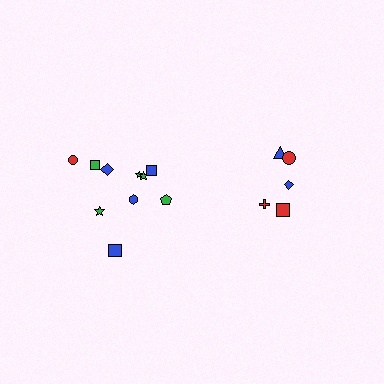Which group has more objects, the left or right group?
The left group.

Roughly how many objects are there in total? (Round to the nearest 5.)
Roughly 15 objects in total.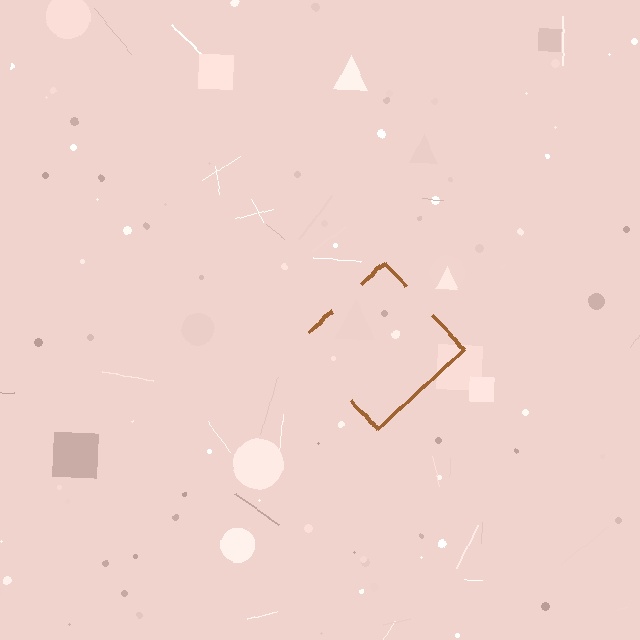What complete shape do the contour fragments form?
The contour fragments form a diamond.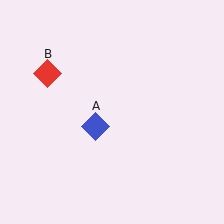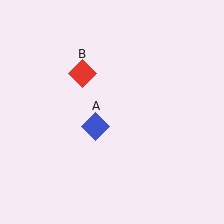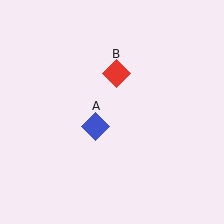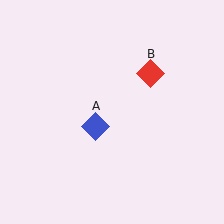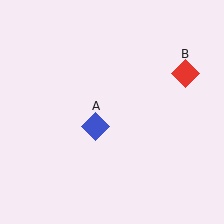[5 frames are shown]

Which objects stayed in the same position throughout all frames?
Blue diamond (object A) remained stationary.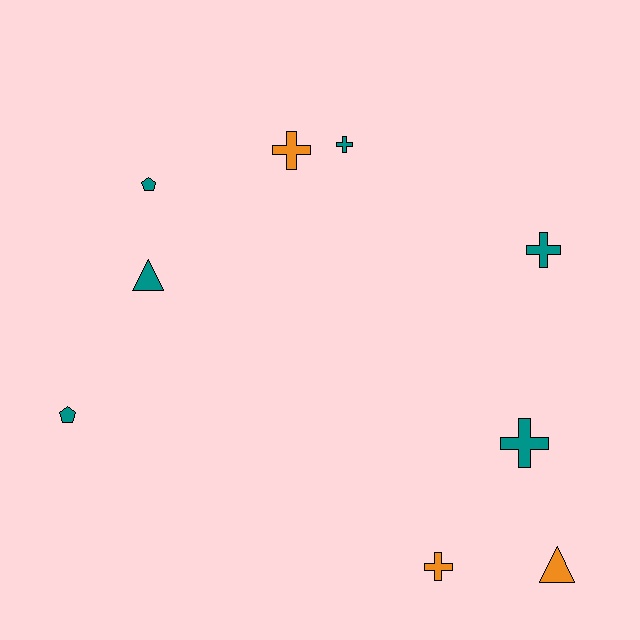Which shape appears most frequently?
Cross, with 5 objects.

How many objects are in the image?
There are 9 objects.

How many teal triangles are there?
There is 1 teal triangle.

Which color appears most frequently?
Teal, with 6 objects.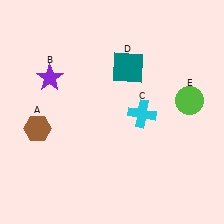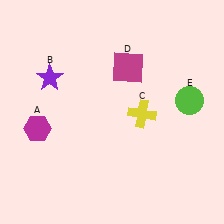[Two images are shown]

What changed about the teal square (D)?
In Image 1, D is teal. In Image 2, it changed to magenta.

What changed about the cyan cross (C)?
In Image 1, C is cyan. In Image 2, it changed to yellow.